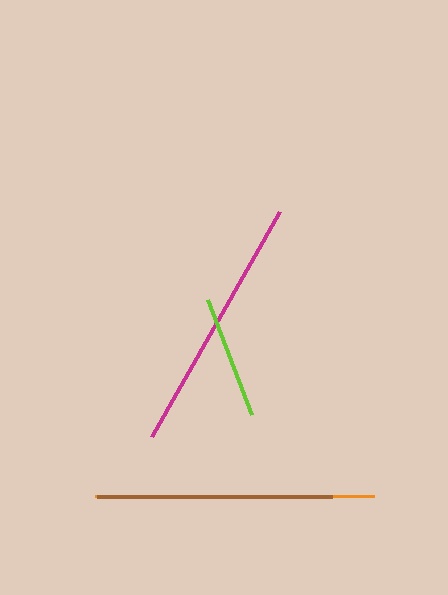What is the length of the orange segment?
The orange segment is approximately 279 pixels long.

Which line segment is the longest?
The orange line is the longest at approximately 279 pixels.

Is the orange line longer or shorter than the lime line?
The orange line is longer than the lime line.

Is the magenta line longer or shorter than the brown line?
The magenta line is longer than the brown line.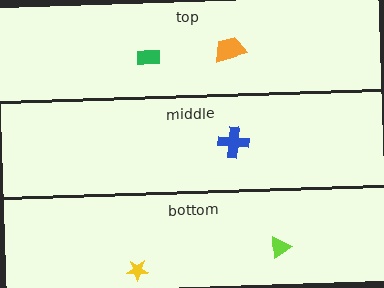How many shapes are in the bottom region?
2.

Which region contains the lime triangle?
The bottom region.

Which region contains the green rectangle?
The top region.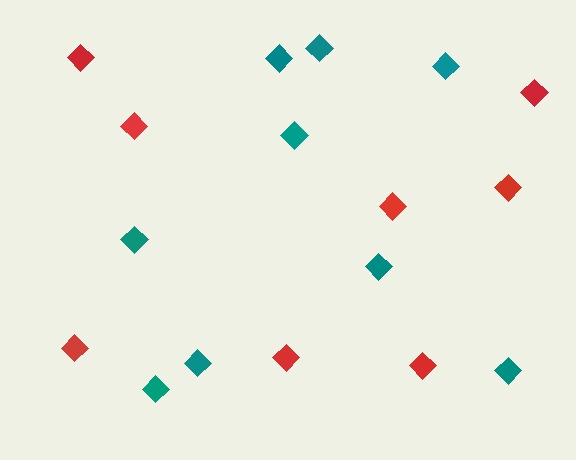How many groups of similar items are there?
There are 2 groups: one group of red diamonds (8) and one group of teal diamonds (9).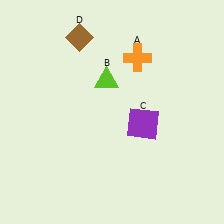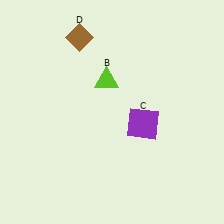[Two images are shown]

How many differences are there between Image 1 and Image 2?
There is 1 difference between the two images.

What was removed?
The orange cross (A) was removed in Image 2.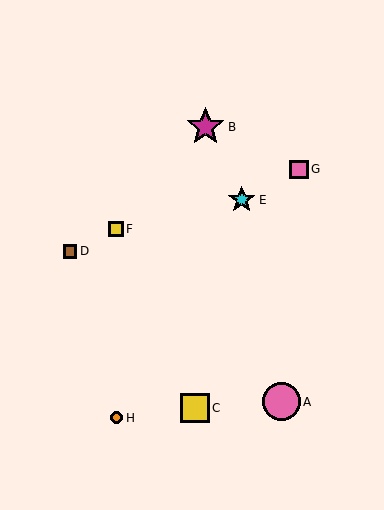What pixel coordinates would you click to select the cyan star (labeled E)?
Click at (242, 200) to select the cyan star E.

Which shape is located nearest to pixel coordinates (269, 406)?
The pink circle (labeled A) at (282, 402) is nearest to that location.